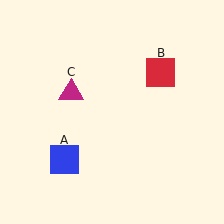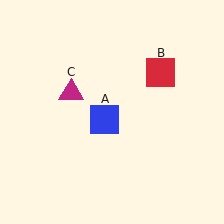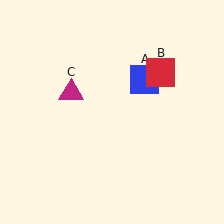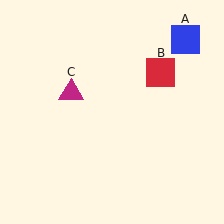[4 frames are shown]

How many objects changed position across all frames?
1 object changed position: blue square (object A).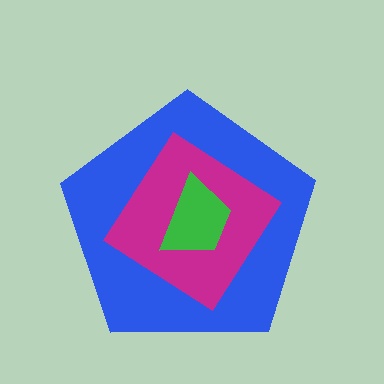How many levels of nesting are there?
3.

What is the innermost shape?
The green trapezoid.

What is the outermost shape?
The blue pentagon.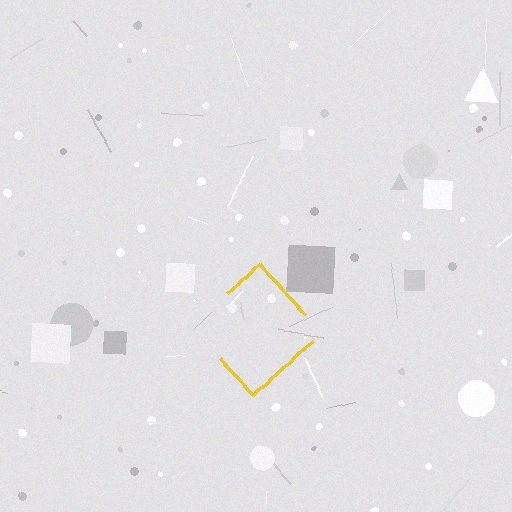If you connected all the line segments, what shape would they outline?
They would outline a diamond.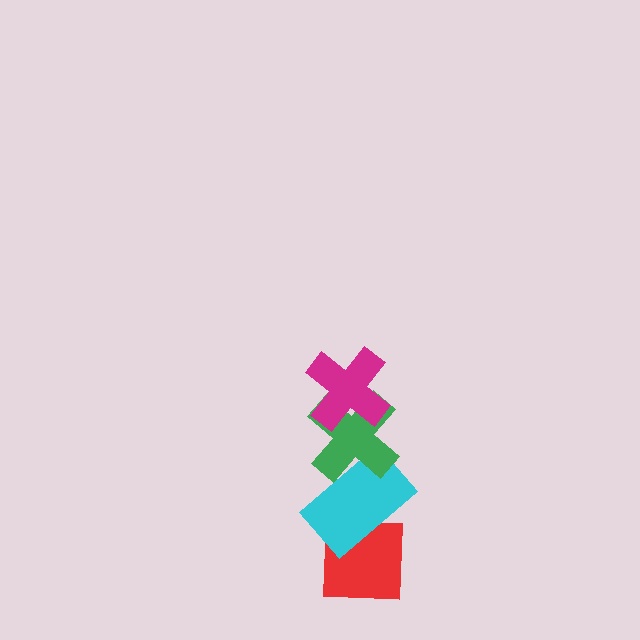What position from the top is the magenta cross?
The magenta cross is 1st from the top.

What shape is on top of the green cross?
The magenta cross is on top of the green cross.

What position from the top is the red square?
The red square is 4th from the top.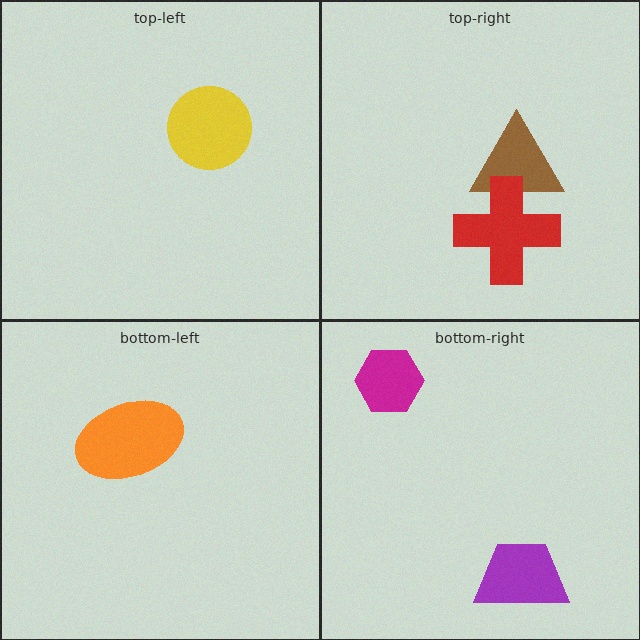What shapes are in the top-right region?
The brown triangle, the red cross.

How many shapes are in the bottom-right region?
2.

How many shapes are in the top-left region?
1.